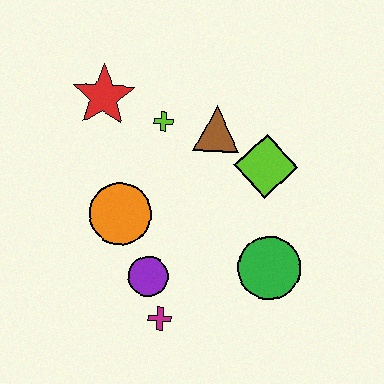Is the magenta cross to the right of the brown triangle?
No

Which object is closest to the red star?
The lime cross is closest to the red star.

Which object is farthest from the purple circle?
The red star is farthest from the purple circle.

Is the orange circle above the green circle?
Yes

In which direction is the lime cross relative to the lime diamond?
The lime cross is to the left of the lime diamond.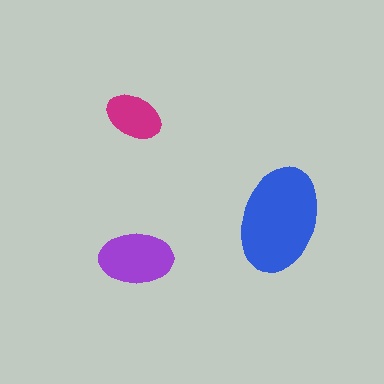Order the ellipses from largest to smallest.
the blue one, the purple one, the magenta one.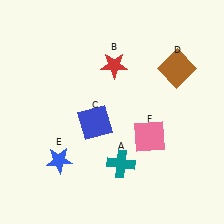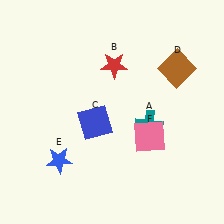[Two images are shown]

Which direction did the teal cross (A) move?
The teal cross (A) moved up.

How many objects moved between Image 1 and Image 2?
1 object moved between the two images.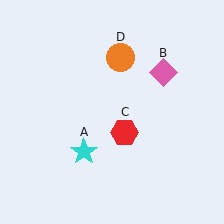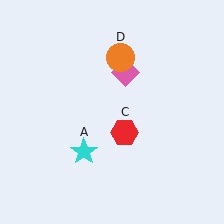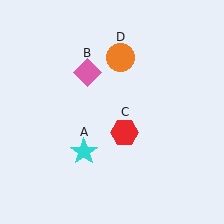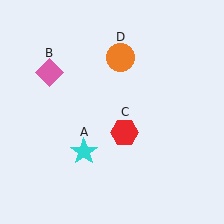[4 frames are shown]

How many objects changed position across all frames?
1 object changed position: pink diamond (object B).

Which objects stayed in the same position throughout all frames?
Cyan star (object A) and red hexagon (object C) and orange circle (object D) remained stationary.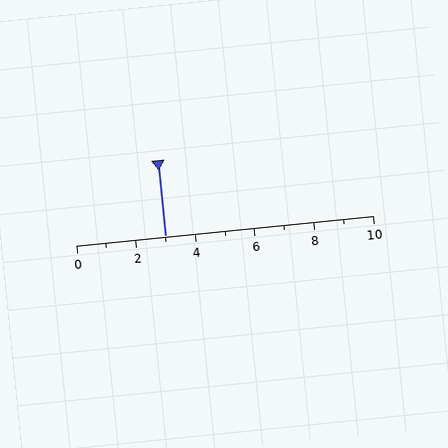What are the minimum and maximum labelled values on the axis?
The axis runs from 0 to 10.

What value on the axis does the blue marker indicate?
The marker indicates approximately 3.